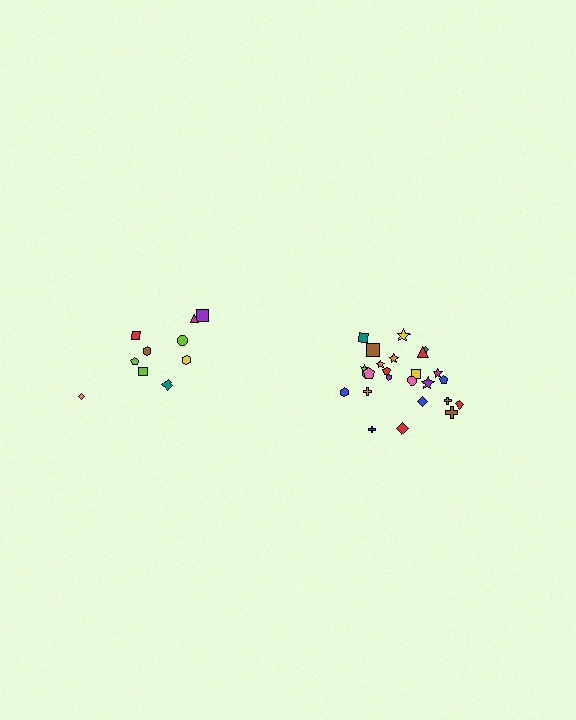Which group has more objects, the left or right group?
The right group.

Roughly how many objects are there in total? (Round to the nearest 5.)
Roughly 35 objects in total.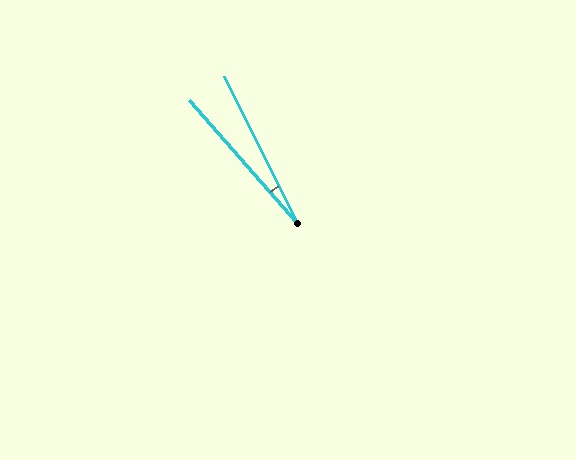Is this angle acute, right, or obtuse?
It is acute.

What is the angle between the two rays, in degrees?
Approximately 15 degrees.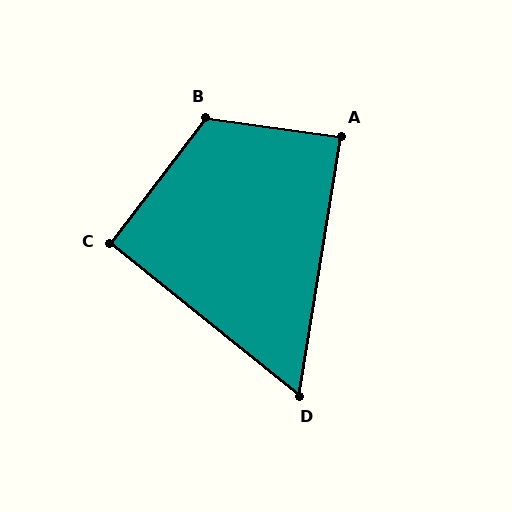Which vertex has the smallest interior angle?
D, at approximately 60 degrees.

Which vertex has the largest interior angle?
B, at approximately 120 degrees.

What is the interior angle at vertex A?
Approximately 89 degrees (approximately right).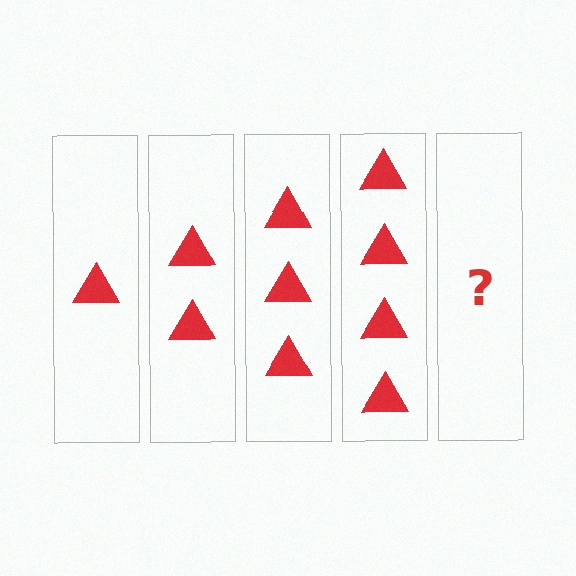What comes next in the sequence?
The next element should be 5 triangles.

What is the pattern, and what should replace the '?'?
The pattern is that each step adds one more triangle. The '?' should be 5 triangles.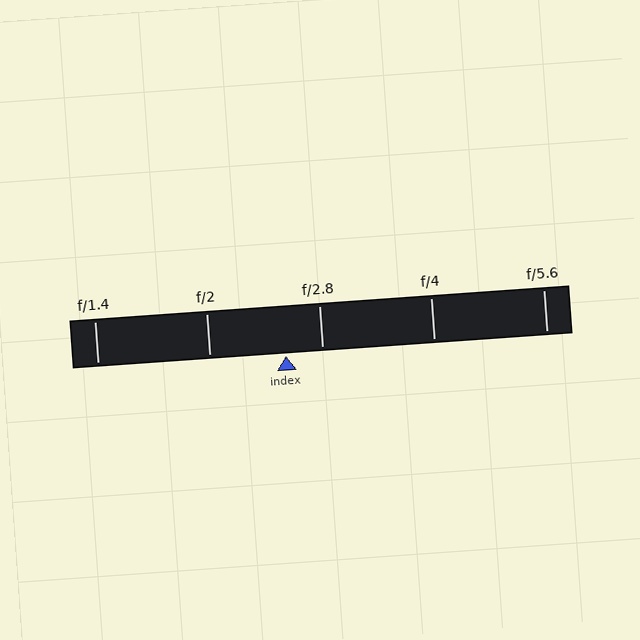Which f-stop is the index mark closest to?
The index mark is closest to f/2.8.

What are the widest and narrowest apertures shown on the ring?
The widest aperture shown is f/1.4 and the narrowest is f/5.6.